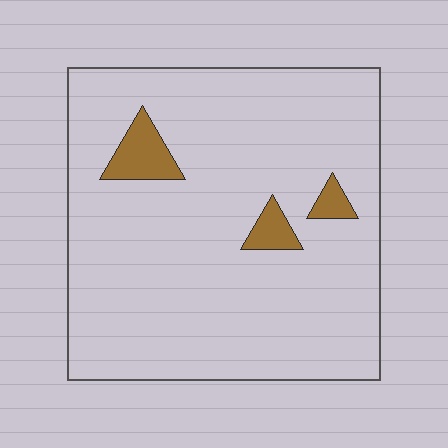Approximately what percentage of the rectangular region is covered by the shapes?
Approximately 5%.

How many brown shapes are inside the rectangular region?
3.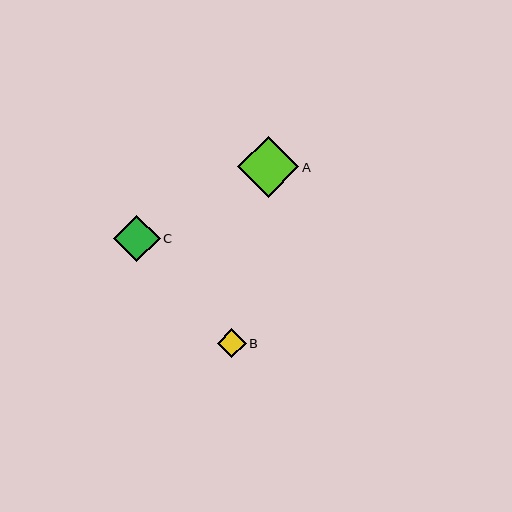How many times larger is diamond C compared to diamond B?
Diamond C is approximately 1.6 times the size of diamond B.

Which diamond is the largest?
Diamond A is the largest with a size of approximately 61 pixels.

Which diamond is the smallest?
Diamond B is the smallest with a size of approximately 29 pixels.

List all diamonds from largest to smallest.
From largest to smallest: A, C, B.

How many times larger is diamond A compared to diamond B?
Diamond A is approximately 2.1 times the size of diamond B.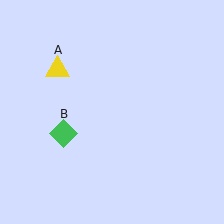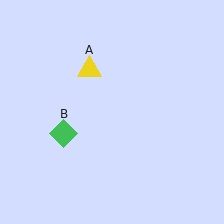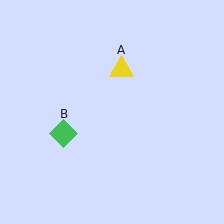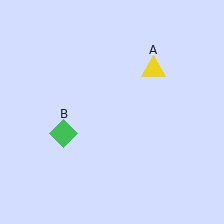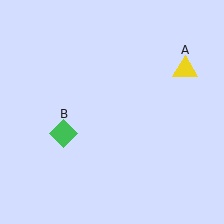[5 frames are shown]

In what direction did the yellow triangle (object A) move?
The yellow triangle (object A) moved right.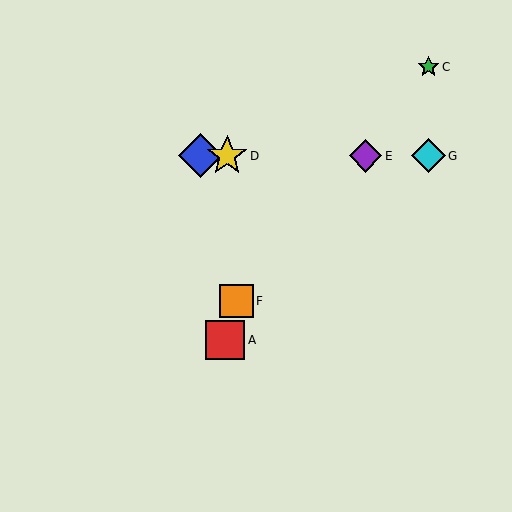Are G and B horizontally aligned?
Yes, both are at y≈156.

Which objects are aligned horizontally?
Objects B, D, E, G are aligned horizontally.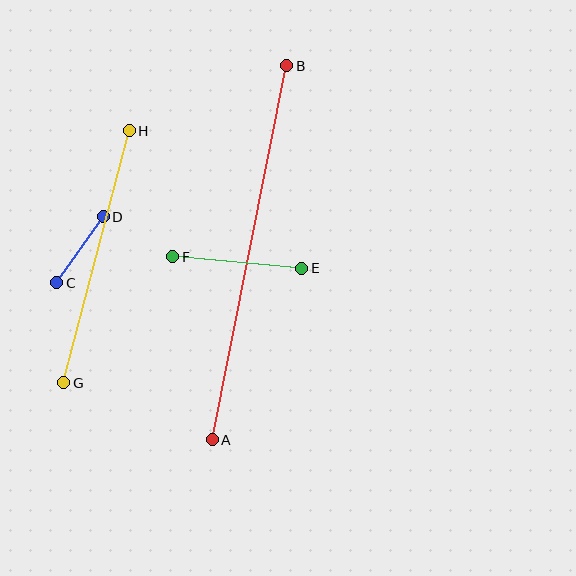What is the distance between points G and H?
The distance is approximately 260 pixels.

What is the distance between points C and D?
The distance is approximately 81 pixels.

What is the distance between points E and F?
The distance is approximately 129 pixels.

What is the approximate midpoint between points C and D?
The midpoint is at approximately (80, 250) pixels.